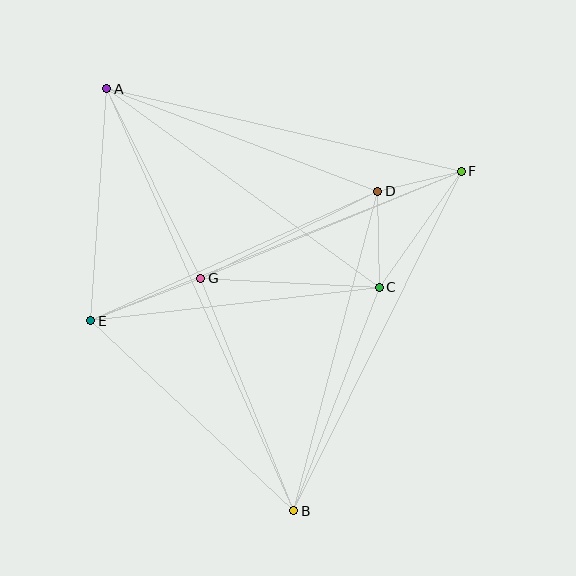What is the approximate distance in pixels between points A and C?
The distance between A and C is approximately 337 pixels.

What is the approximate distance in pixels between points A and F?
The distance between A and F is approximately 364 pixels.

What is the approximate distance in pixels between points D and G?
The distance between D and G is approximately 197 pixels.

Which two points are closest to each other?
Points D and F are closest to each other.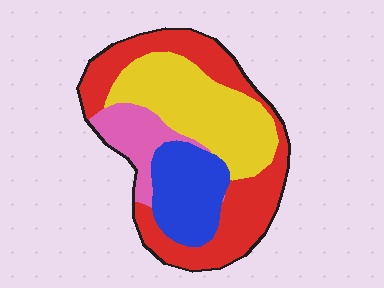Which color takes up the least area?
Pink, at roughly 10%.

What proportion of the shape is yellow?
Yellow takes up about one third (1/3) of the shape.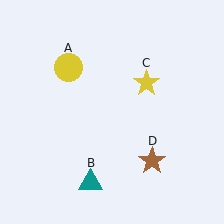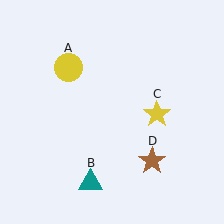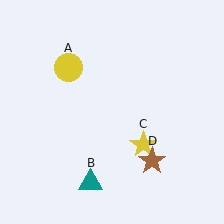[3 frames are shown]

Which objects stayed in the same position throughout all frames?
Yellow circle (object A) and teal triangle (object B) and brown star (object D) remained stationary.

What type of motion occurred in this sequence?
The yellow star (object C) rotated clockwise around the center of the scene.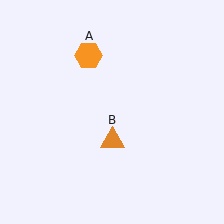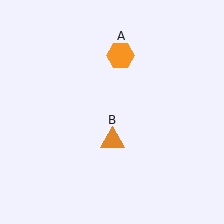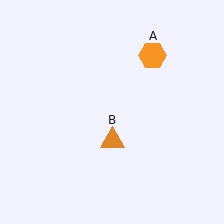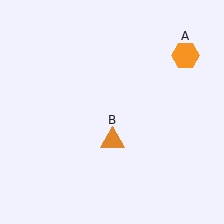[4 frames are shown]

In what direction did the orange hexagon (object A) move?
The orange hexagon (object A) moved right.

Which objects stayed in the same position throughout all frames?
Orange triangle (object B) remained stationary.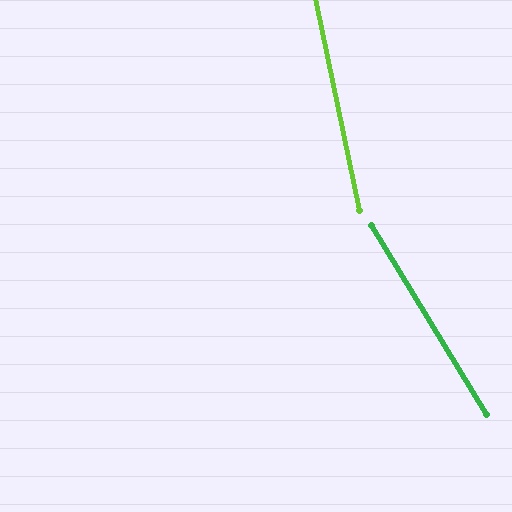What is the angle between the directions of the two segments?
Approximately 20 degrees.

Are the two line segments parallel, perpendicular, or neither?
Neither parallel nor perpendicular — they differ by about 20°.